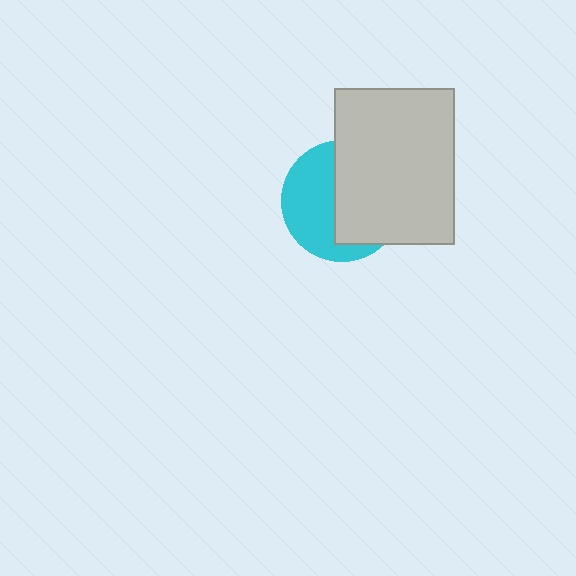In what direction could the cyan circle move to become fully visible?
The cyan circle could move left. That would shift it out from behind the light gray rectangle entirely.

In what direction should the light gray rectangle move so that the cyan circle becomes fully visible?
The light gray rectangle should move right. That is the shortest direction to clear the overlap and leave the cyan circle fully visible.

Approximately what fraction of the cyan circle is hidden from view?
Roughly 54% of the cyan circle is hidden behind the light gray rectangle.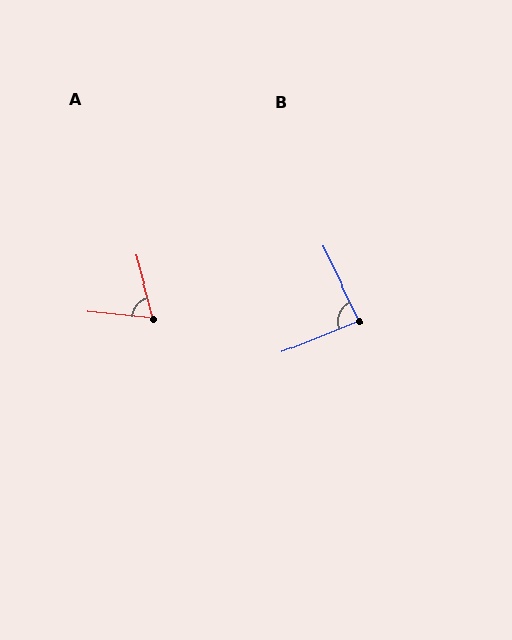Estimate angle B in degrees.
Approximately 86 degrees.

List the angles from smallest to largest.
A (70°), B (86°).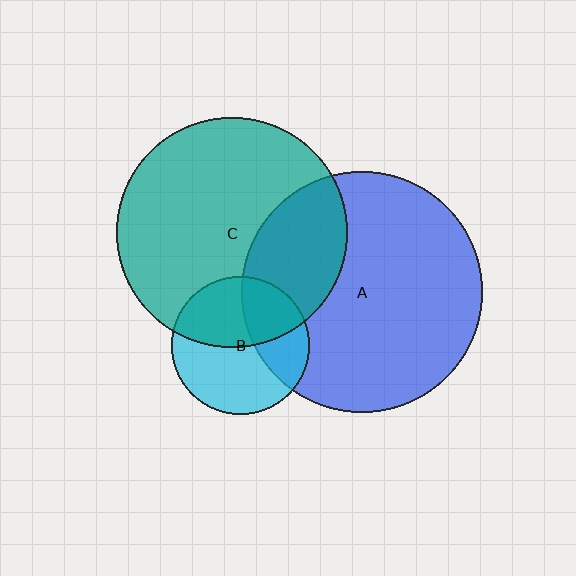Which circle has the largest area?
Circle A (blue).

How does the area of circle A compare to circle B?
Approximately 3.1 times.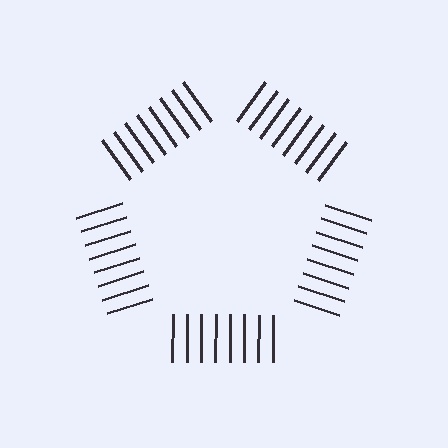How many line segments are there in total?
40 — 8 along each of the 5 edges.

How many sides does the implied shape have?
5 sides — the line-ends trace a pentagon.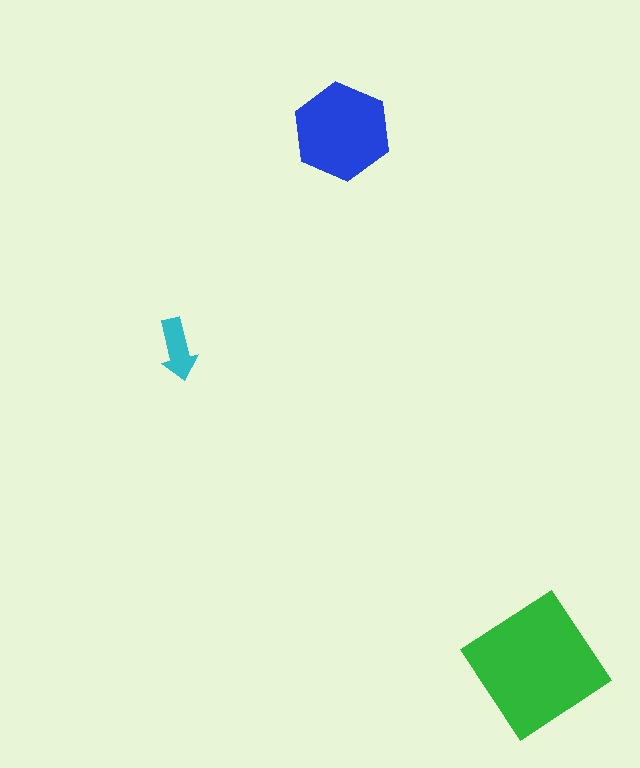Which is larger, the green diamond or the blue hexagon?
The green diamond.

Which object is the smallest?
The cyan arrow.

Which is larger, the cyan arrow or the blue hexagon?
The blue hexagon.